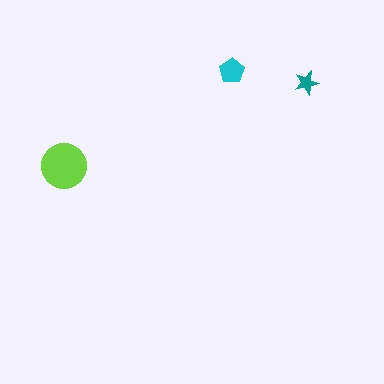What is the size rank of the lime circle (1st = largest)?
1st.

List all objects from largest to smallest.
The lime circle, the cyan pentagon, the teal star.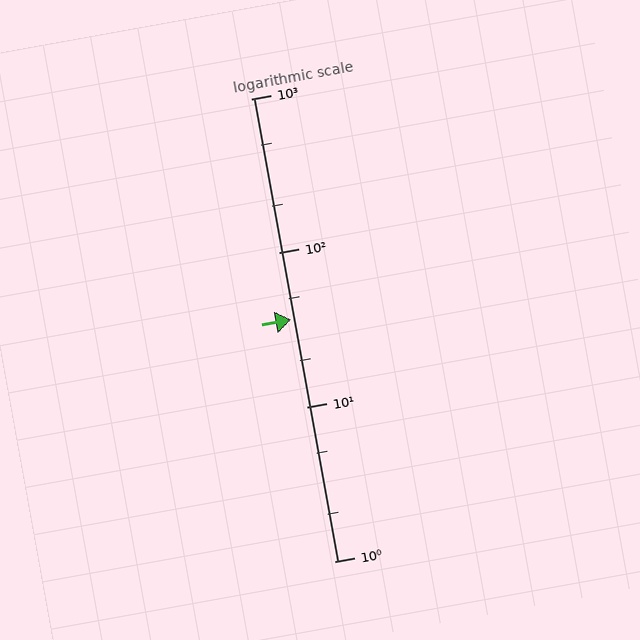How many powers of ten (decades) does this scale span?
The scale spans 3 decades, from 1 to 1000.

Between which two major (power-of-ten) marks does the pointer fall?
The pointer is between 10 and 100.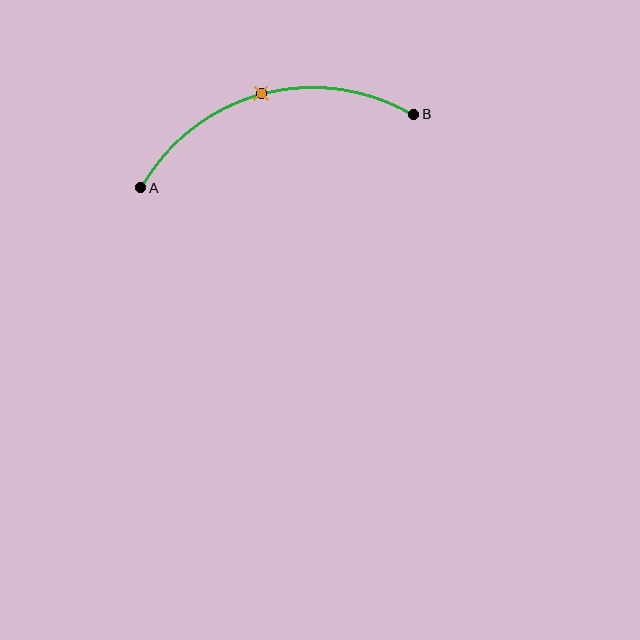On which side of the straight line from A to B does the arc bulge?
The arc bulges above the straight line connecting A and B.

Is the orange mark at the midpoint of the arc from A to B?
Yes. The orange mark lies on the arc at equal arc-length from both A and B — it is the arc midpoint.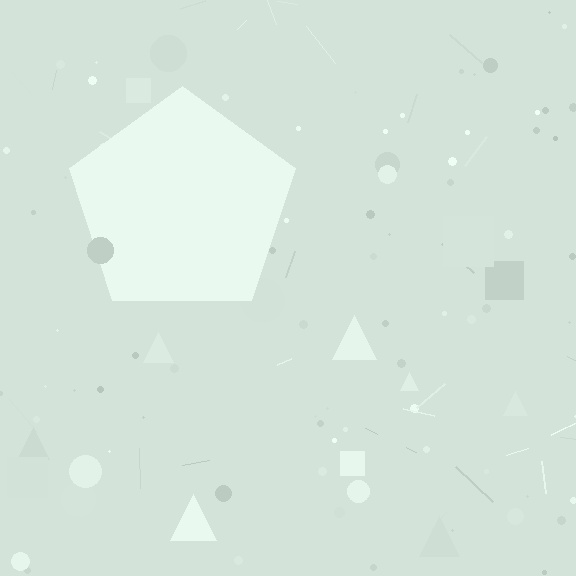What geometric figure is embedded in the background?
A pentagon is embedded in the background.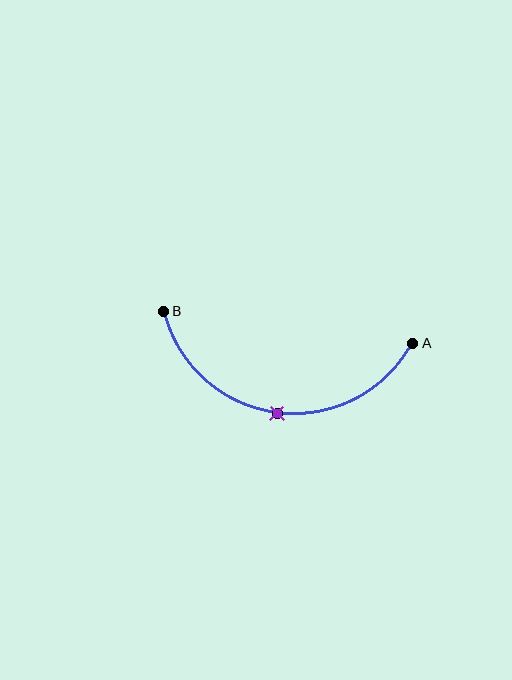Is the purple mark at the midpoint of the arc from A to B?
Yes. The purple mark lies on the arc at equal arc-length from both A and B — it is the arc midpoint.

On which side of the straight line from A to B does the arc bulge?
The arc bulges below the straight line connecting A and B.